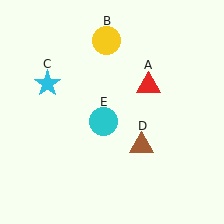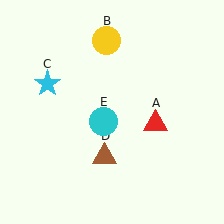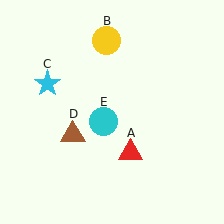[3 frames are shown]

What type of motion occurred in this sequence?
The red triangle (object A), brown triangle (object D) rotated clockwise around the center of the scene.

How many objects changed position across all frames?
2 objects changed position: red triangle (object A), brown triangle (object D).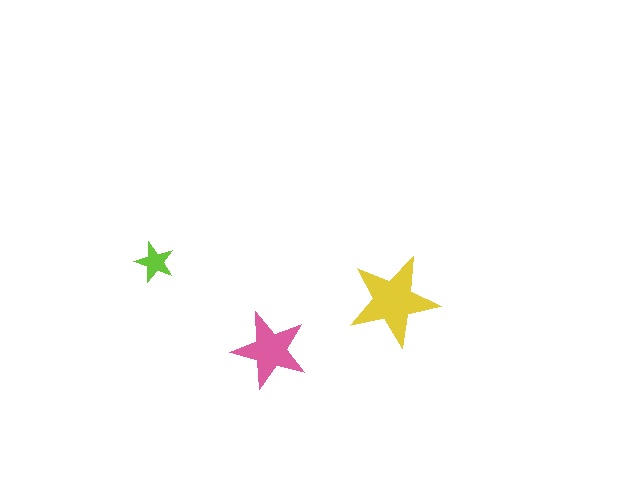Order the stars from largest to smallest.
the yellow one, the pink one, the lime one.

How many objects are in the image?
There are 3 objects in the image.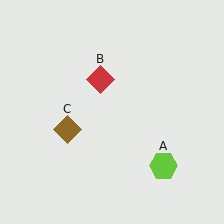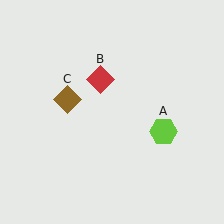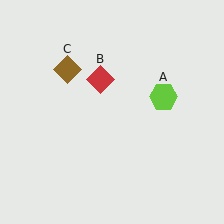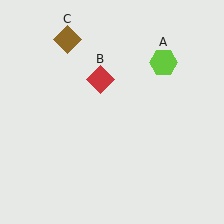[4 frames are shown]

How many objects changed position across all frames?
2 objects changed position: lime hexagon (object A), brown diamond (object C).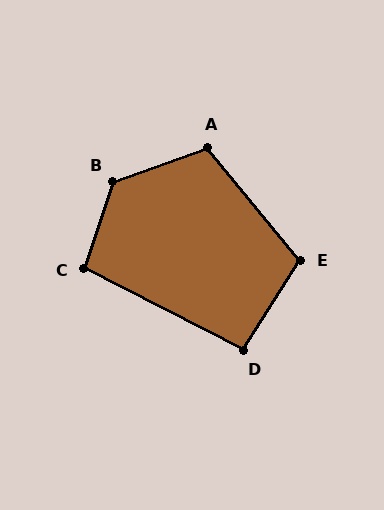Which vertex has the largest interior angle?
B, at approximately 127 degrees.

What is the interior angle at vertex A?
Approximately 110 degrees (obtuse).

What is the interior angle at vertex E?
Approximately 108 degrees (obtuse).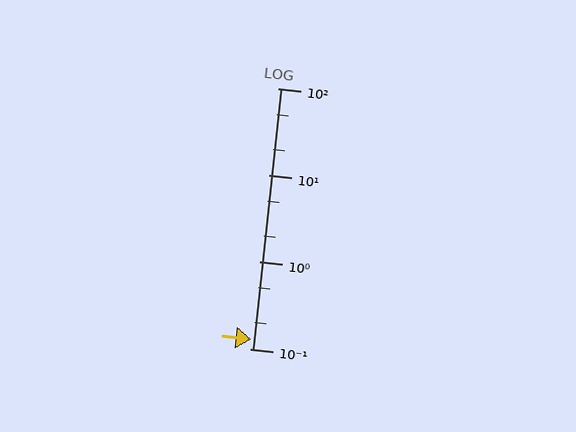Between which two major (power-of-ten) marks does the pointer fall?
The pointer is between 0.1 and 1.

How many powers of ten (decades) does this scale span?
The scale spans 3 decades, from 0.1 to 100.